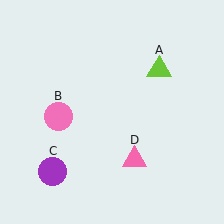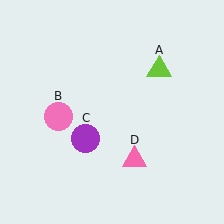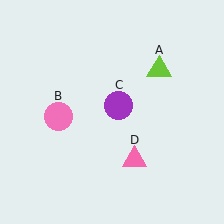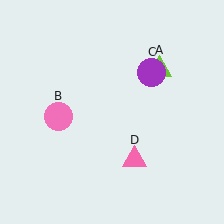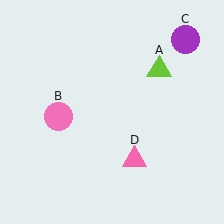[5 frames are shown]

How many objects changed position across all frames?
1 object changed position: purple circle (object C).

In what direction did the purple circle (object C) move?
The purple circle (object C) moved up and to the right.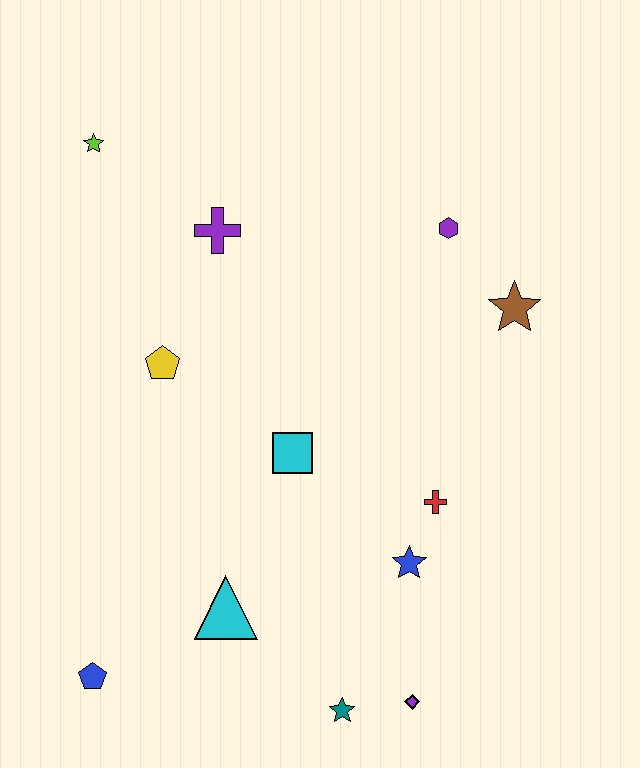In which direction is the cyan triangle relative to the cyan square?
The cyan triangle is below the cyan square.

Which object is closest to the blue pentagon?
The cyan triangle is closest to the blue pentagon.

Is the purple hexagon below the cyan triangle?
No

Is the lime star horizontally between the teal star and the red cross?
No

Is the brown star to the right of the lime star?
Yes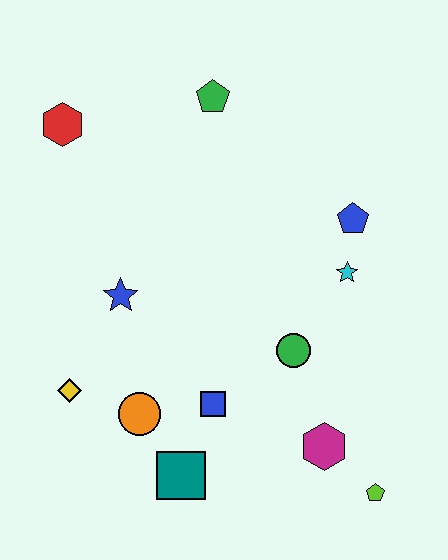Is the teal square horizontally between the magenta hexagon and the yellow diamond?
Yes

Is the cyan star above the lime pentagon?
Yes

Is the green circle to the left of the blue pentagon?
Yes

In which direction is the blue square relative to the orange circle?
The blue square is to the right of the orange circle.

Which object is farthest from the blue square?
The red hexagon is farthest from the blue square.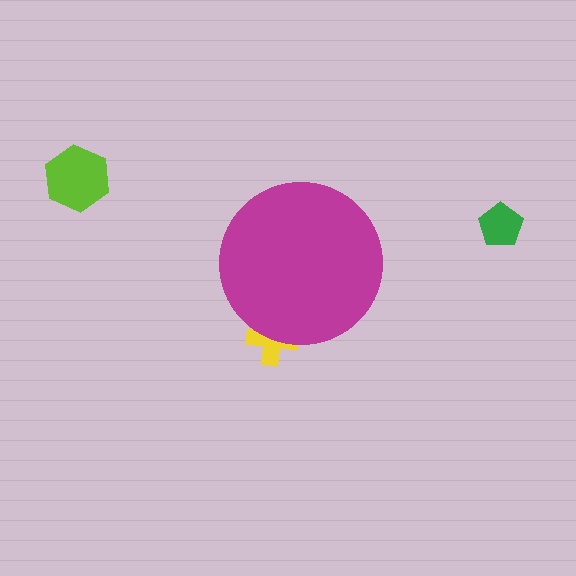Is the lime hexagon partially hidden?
No, the lime hexagon is fully visible.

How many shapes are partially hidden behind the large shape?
1 shape is partially hidden.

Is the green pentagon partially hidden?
No, the green pentagon is fully visible.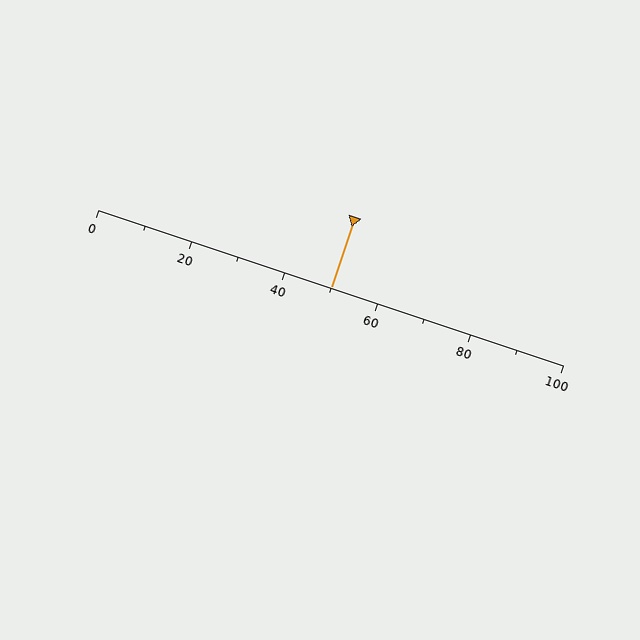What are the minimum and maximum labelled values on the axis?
The axis runs from 0 to 100.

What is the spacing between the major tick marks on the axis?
The major ticks are spaced 20 apart.